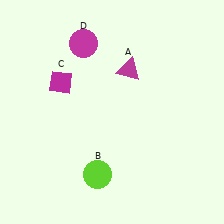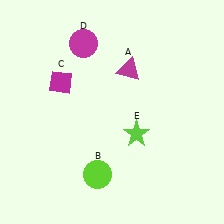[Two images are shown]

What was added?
A lime star (E) was added in Image 2.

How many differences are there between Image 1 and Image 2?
There is 1 difference between the two images.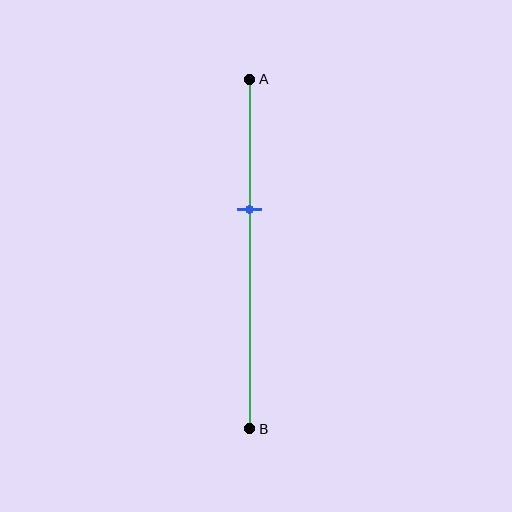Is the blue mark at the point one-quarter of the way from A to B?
No, the mark is at about 35% from A, not at the 25% one-quarter point.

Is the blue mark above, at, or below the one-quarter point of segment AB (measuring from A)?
The blue mark is below the one-quarter point of segment AB.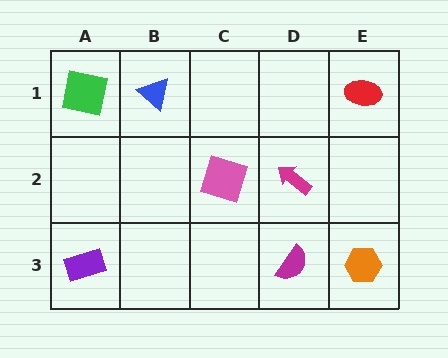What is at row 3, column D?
A magenta semicircle.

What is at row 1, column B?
A blue triangle.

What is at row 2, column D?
A magenta arrow.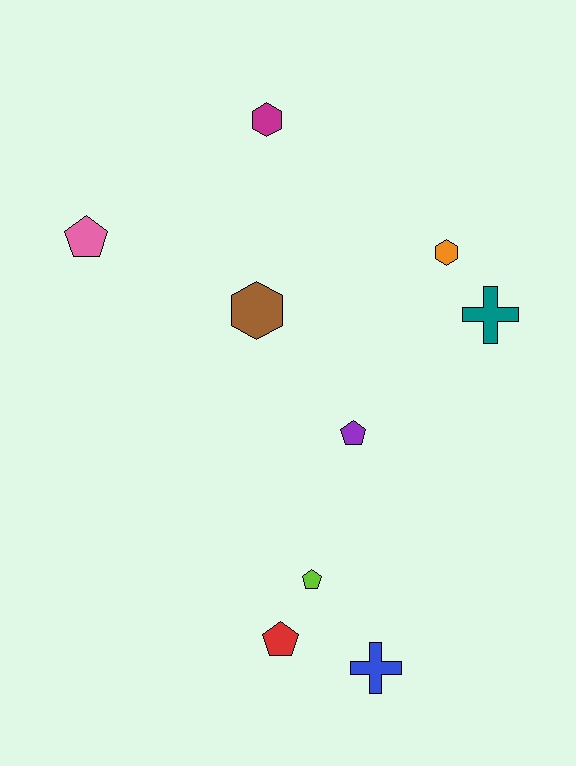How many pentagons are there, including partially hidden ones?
There are 4 pentagons.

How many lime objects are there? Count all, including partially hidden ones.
There is 1 lime object.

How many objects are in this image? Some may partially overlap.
There are 9 objects.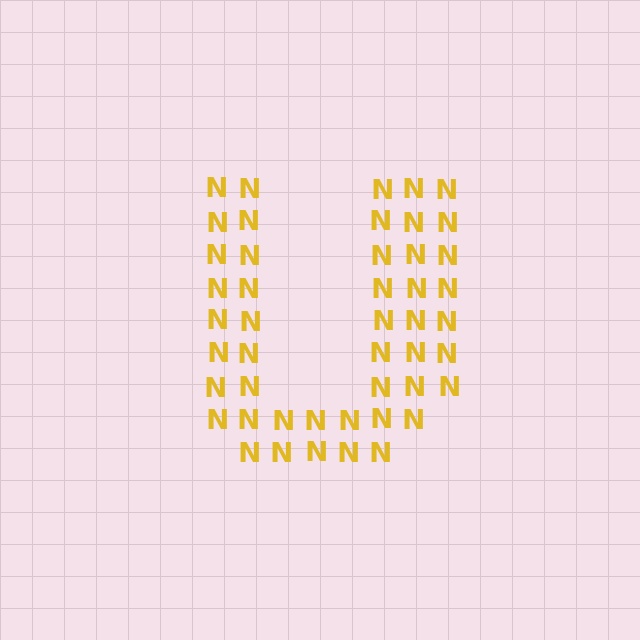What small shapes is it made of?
It is made of small letter N's.